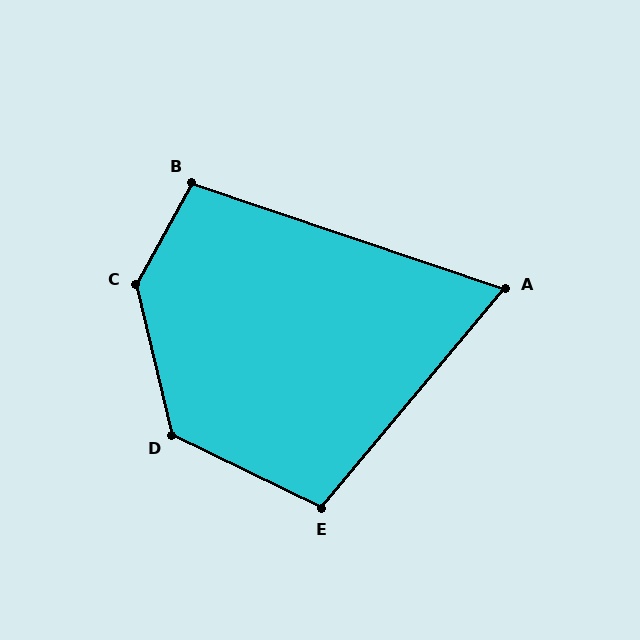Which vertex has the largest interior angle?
C, at approximately 138 degrees.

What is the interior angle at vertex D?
Approximately 129 degrees (obtuse).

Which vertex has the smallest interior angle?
A, at approximately 69 degrees.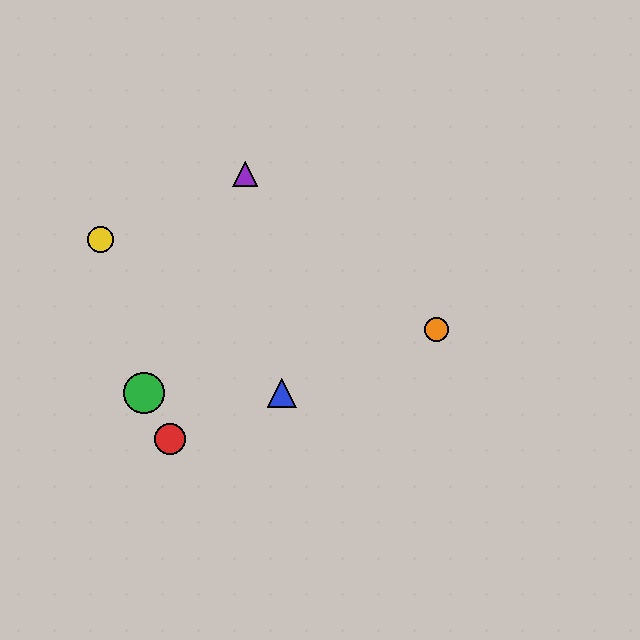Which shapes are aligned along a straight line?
The red circle, the blue triangle, the orange circle are aligned along a straight line.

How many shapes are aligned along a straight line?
3 shapes (the red circle, the blue triangle, the orange circle) are aligned along a straight line.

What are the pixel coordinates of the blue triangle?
The blue triangle is at (282, 393).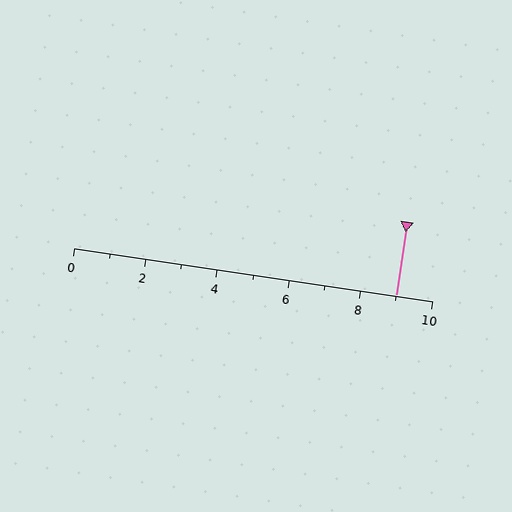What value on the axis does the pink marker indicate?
The marker indicates approximately 9.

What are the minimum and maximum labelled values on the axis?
The axis runs from 0 to 10.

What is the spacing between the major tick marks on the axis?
The major ticks are spaced 2 apart.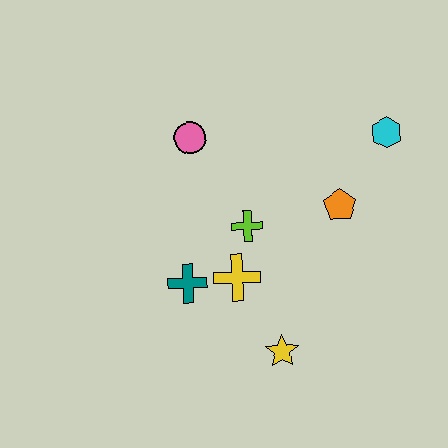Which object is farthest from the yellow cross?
The cyan hexagon is farthest from the yellow cross.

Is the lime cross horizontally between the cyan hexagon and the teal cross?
Yes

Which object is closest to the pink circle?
The lime cross is closest to the pink circle.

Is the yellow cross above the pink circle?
No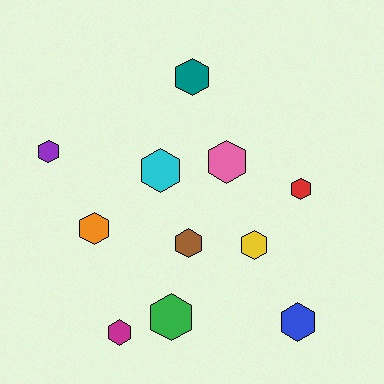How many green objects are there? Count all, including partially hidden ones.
There is 1 green object.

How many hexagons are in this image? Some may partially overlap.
There are 11 hexagons.